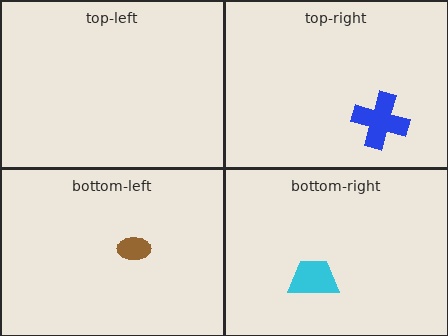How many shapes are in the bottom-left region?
1.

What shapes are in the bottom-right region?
The cyan trapezoid.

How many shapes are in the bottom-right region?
1.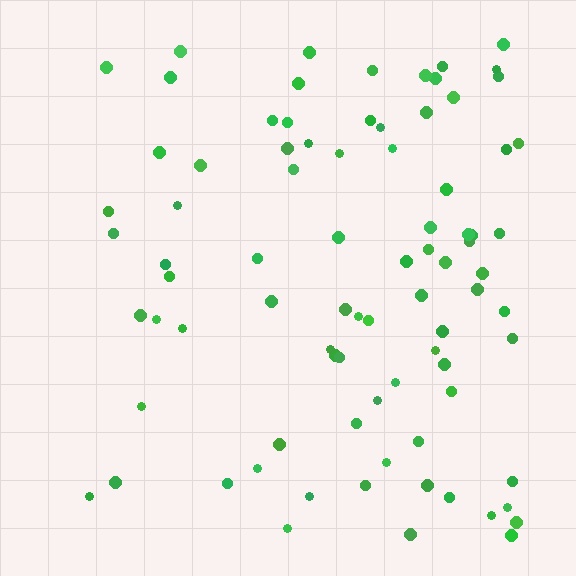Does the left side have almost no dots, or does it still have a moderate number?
Still a moderate number, just noticeably fewer than the right.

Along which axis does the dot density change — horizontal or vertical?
Horizontal.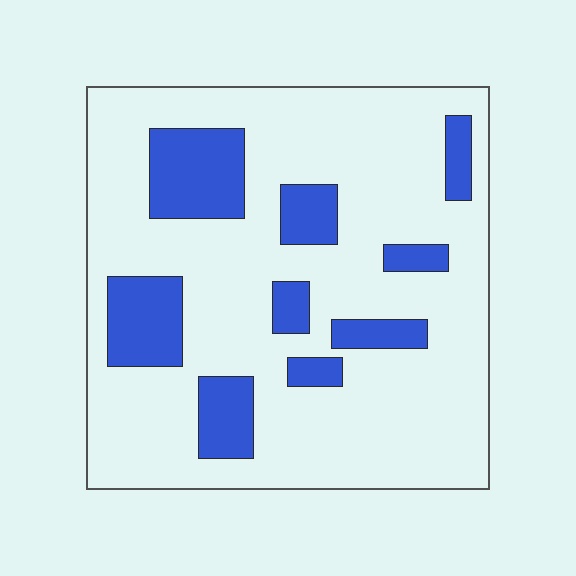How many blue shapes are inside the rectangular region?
9.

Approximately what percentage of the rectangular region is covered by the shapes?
Approximately 20%.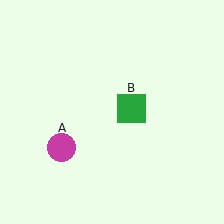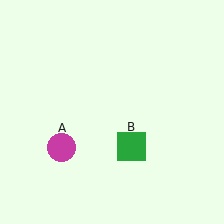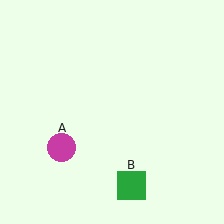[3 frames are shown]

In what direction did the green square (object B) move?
The green square (object B) moved down.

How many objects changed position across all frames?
1 object changed position: green square (object B).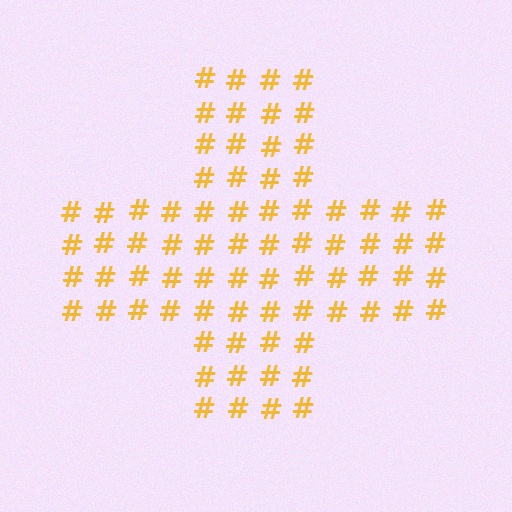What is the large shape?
The large shape is a cross.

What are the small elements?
The small elements are hash symbols.